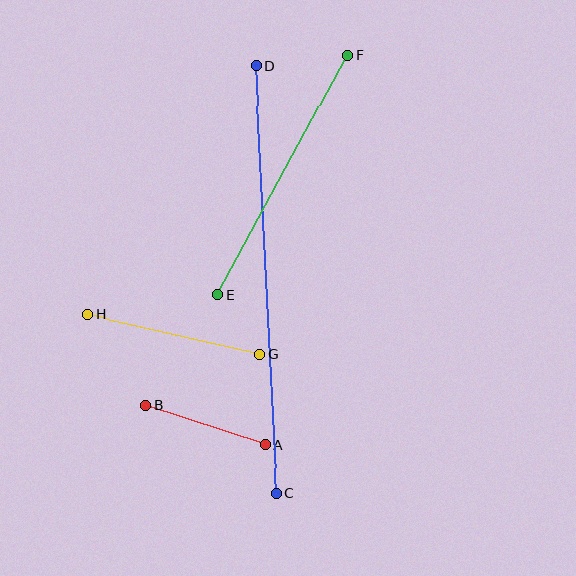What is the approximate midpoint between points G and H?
The midpoint is at approximately (173, 334) pixels.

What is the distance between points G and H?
The distance is approximately 177 pixels.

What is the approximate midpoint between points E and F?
The midpoint is at approximately (283, 175) pixels.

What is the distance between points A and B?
The distance is approximately 126 pixels.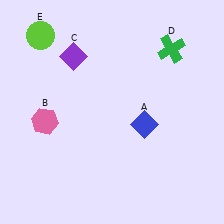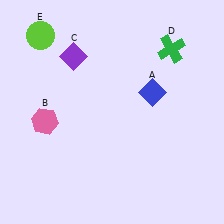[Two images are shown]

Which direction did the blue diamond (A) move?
The blue diamond (A) moved up.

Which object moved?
The blue diamond (A) moved up.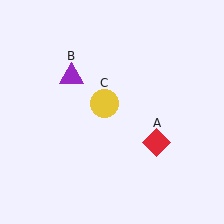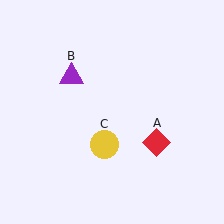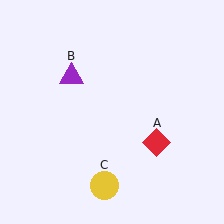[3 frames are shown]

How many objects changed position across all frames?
1 object changed position: yellow circle (object C).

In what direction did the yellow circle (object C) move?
The yellow circle (object C) moved down.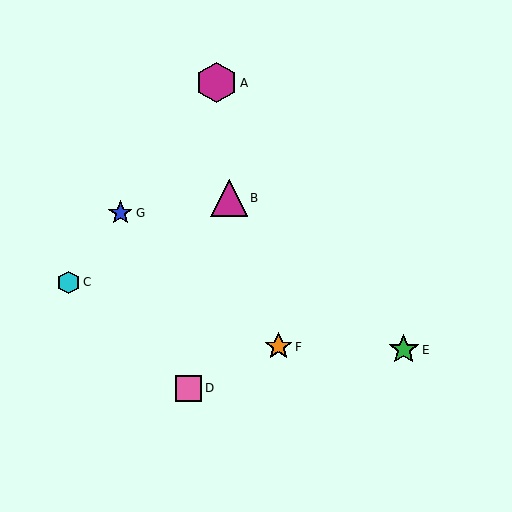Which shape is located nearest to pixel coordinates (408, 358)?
The green star (labeled E) at (404, 350) is nearest to that location.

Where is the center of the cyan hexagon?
The center of the cyan hexagon is at (68, 282).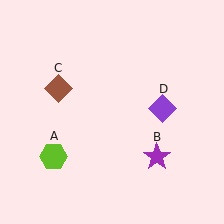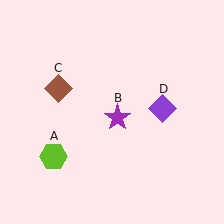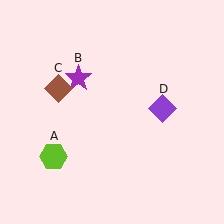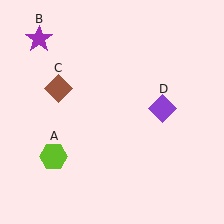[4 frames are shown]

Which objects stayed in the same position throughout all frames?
Lime hexagon (object A) and brown diamond (object C) and purple diamond (object D) remained stationary.